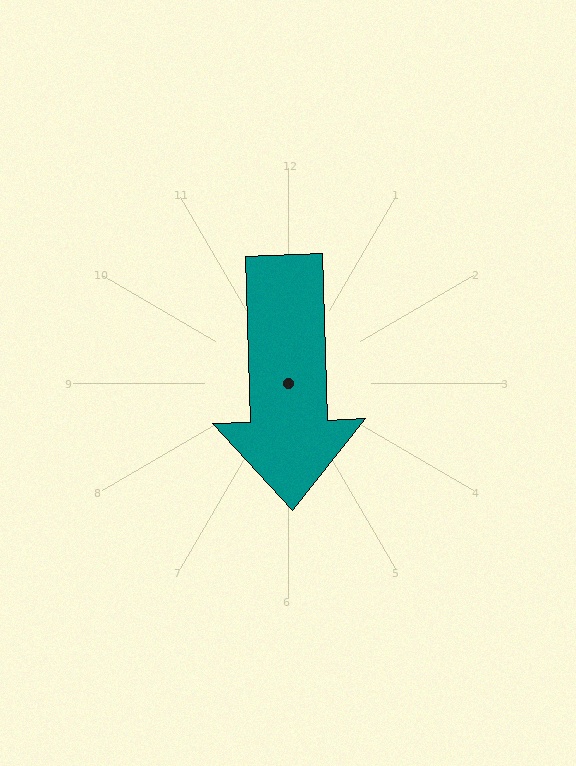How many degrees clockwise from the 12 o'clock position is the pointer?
Approximately 178 degrees.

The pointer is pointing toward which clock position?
Roughly 6 o'clock.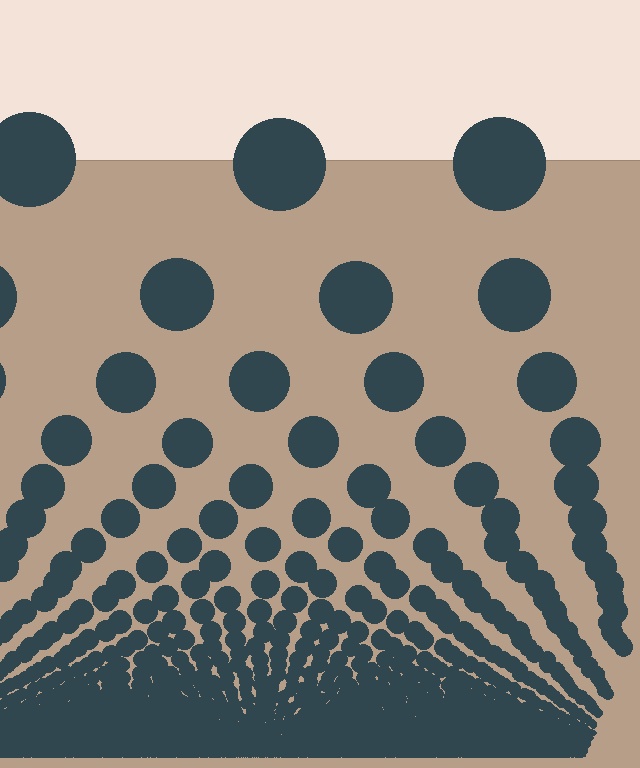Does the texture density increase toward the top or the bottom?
Density increases toward the bottom.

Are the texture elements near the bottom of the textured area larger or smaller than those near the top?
Smaller. The gradient is inverted — elements near the bottom are smaller and denser.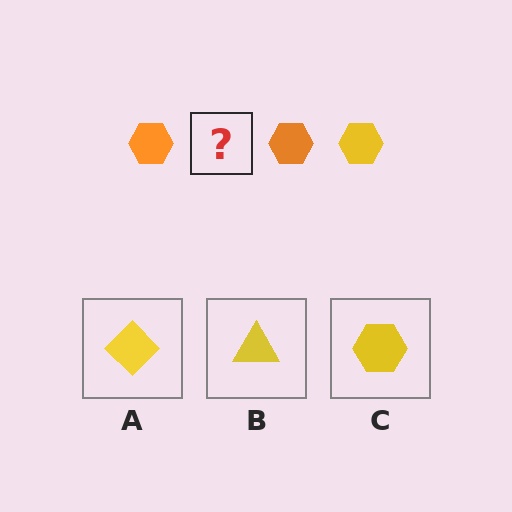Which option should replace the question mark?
Option C.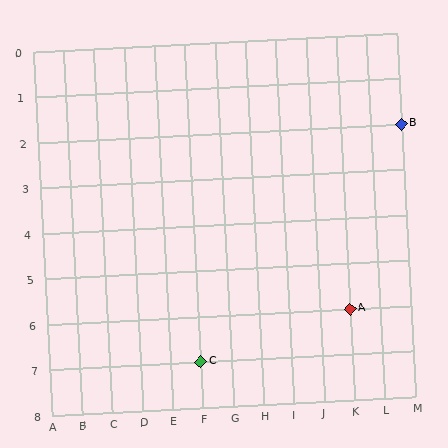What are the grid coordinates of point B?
Point B is at grid coordinates (M, 2).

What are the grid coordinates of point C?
Point C is at grid coordinates (F, 7).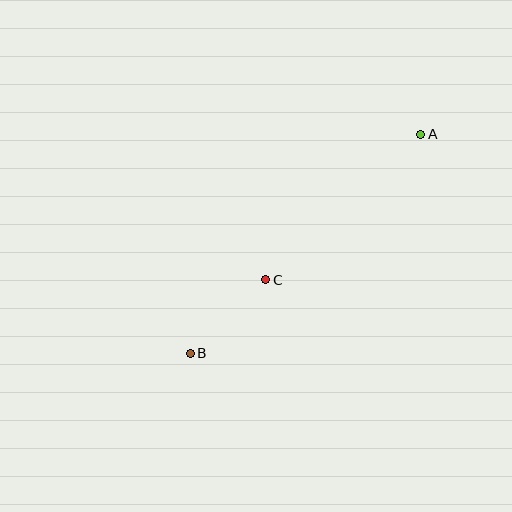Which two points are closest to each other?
Points B and C are closest to each other.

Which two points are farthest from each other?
Points A and B are farthest from each other.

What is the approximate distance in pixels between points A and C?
The distance between A and C is approximately 213 pixels.